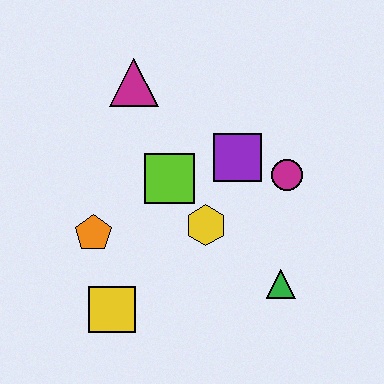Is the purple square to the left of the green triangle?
Yes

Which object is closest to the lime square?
The yellow hexagon is closest to the lime square.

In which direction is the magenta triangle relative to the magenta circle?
The magenta triangle is to the left of the magenta circle.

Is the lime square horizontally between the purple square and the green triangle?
No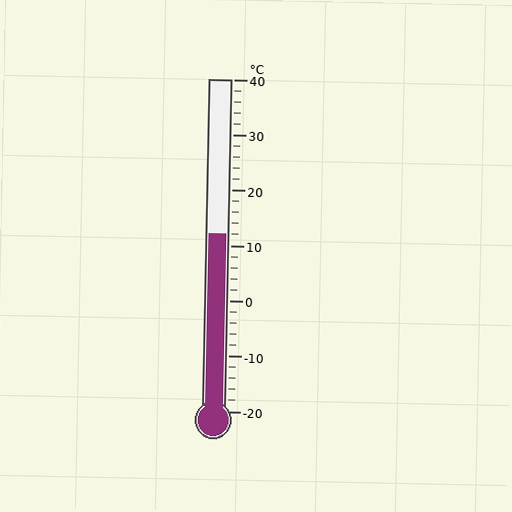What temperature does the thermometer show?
The thermometer shows approximately 12°C.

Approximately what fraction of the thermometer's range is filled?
The thermometer is filled to approximately 55% of its range.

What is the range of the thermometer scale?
The thermometer scale ranges from -20°C to 40°C.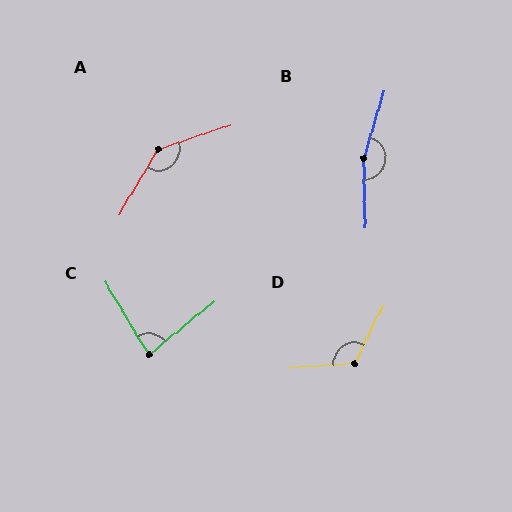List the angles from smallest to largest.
C (82°), D (120°), A (140°), B (161°).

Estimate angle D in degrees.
Approximately 120 degrees.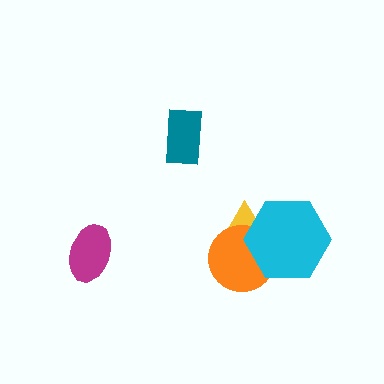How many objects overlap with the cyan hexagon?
2 objects overlap with the cyan hexagon.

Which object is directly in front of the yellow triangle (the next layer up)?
The orange circle is directly in front of the yellow triangle.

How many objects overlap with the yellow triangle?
2 objects overlap with the yellow triangle.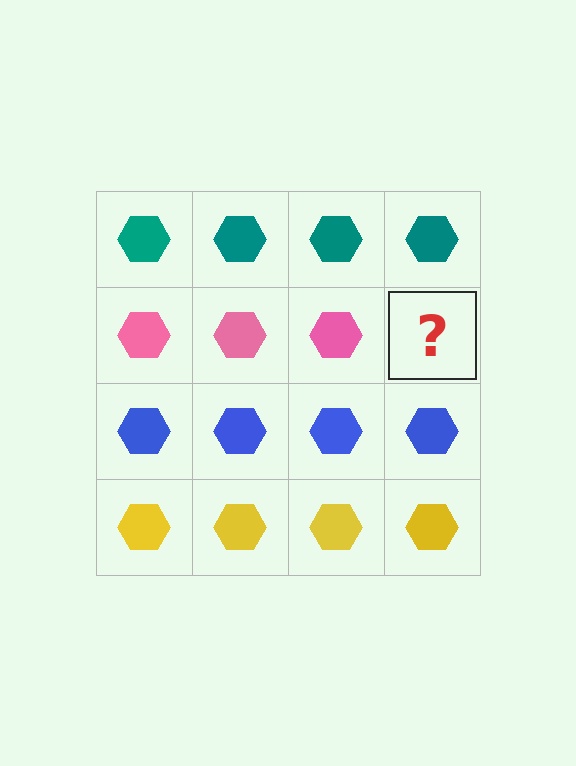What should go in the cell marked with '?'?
The missing cell should contain a pink hexagon.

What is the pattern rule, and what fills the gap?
The rule is that each row has a consistent color. The gap should be filled with a pink hexagon.